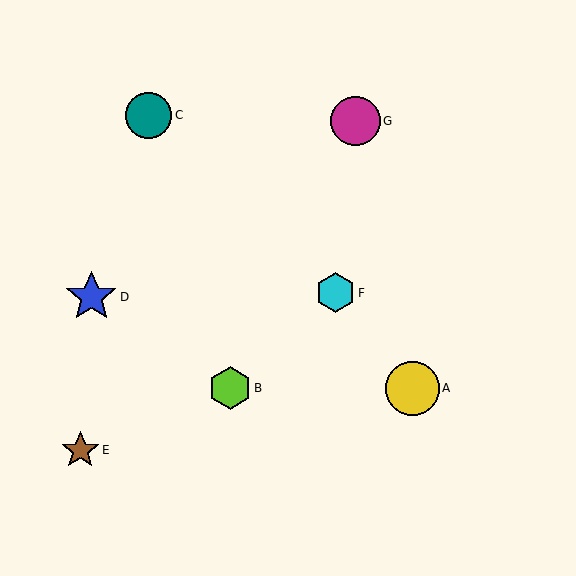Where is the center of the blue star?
The center of the blue star is at (91, 297).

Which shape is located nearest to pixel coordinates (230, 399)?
The lime hexagon (labeled B) at (230, 388) is nearest to that location.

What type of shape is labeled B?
Shape B is a lime hexagon.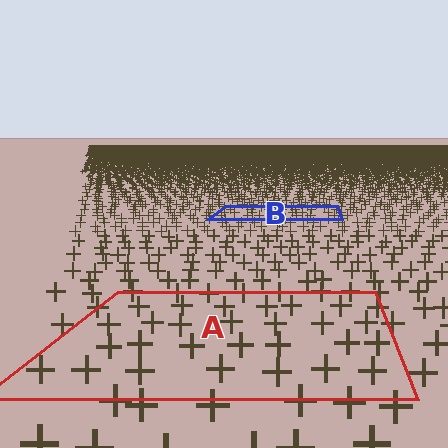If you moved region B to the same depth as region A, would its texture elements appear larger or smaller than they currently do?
They would appear larger. At a closer depth, the same texture elements are projected at a bigger on-screen size.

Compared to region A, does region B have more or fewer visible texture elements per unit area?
Region B has more texture elements per unit area — they are packed more densely because it is farther away.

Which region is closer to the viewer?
Region A is closer. The texture elements there are larger and more spread out.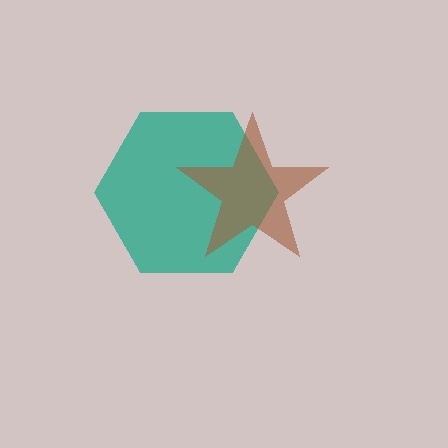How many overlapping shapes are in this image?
There are 2 overlapping shapes in the image.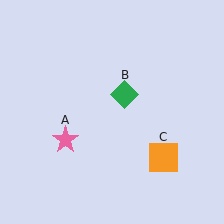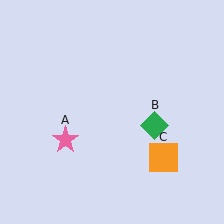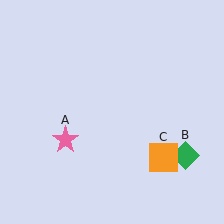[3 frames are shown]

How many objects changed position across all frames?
1 object changed position: green diamond (object B).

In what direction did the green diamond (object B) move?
The green diamond (object B) moved down and to the right.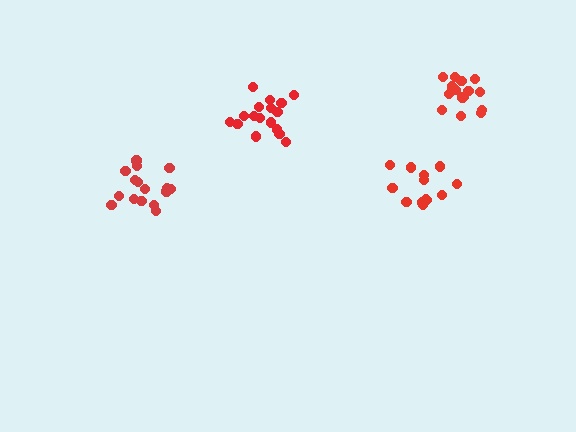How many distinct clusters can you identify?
There are 4 distinct clusters.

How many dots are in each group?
Group 1: 16 dots, Group 2: 13 dots, Group 3: 17 dots, Group 4: 15 dots (61 total).